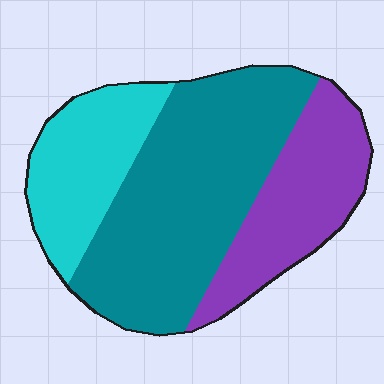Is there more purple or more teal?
Teal.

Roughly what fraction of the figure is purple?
Purple takes up about one quarter (1/4) of the figure.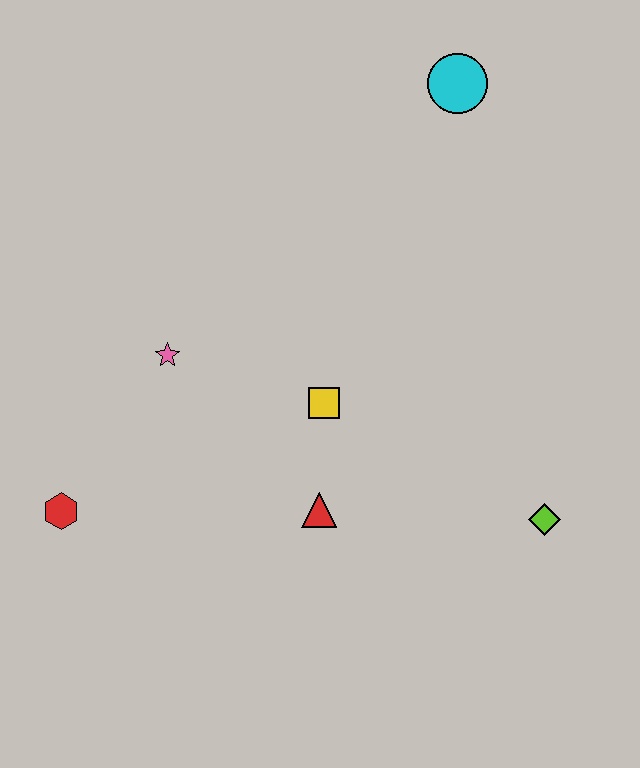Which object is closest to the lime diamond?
The red triangle is closest to the lime diamond.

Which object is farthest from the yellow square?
The cyan circle is farthest from the yellow square.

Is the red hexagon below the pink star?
Yes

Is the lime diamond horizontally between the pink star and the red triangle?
No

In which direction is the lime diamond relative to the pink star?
The lime diamond is to the right of the pink star.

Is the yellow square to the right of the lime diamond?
No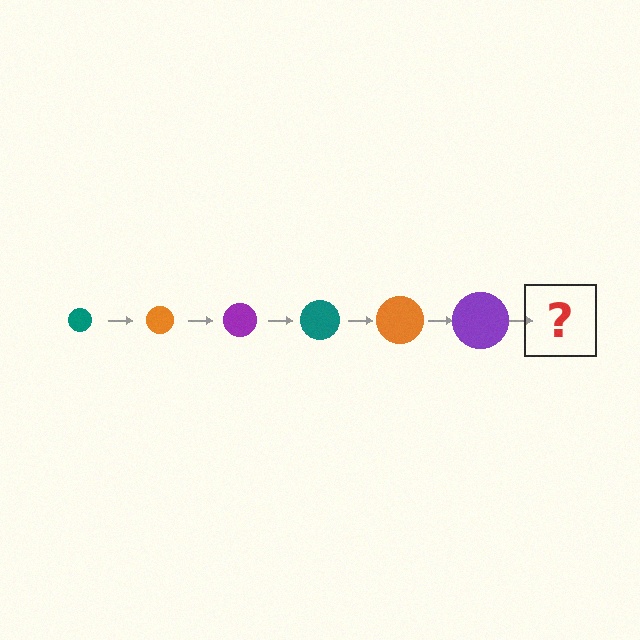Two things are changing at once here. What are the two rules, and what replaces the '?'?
The two rules are that the circle grows larger each step and the color cycles through teal, orange, and purple. The '?' should be a teal circle, larger than the previous one.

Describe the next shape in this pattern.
It should be a teal circle, larger than the previous one.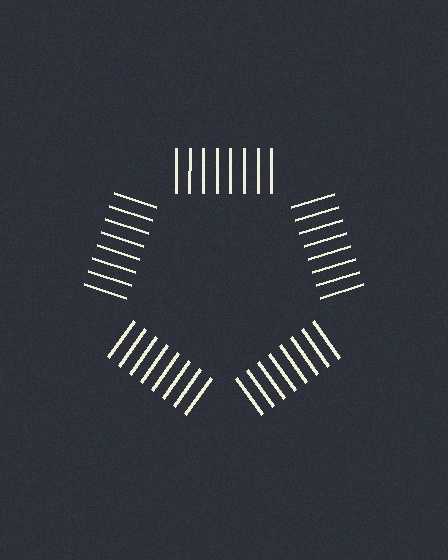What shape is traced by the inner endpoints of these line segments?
An illusory pentagon — the line segments terminate on its edges but no continuous stroke is drawn.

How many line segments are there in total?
40 — 8 along each of the 5 edges.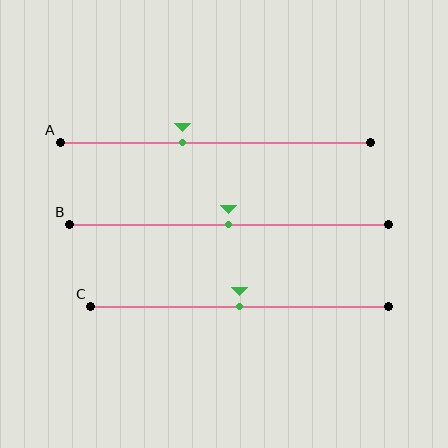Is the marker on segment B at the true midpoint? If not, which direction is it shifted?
Yes, the marker on segment B is at the true midpoint.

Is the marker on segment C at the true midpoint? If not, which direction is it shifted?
Yes, the marker on segment C is at the true midpoint.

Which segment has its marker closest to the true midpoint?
Segment B has its marker closest to the true midpoint.